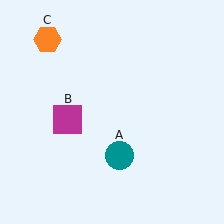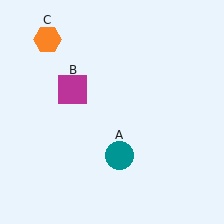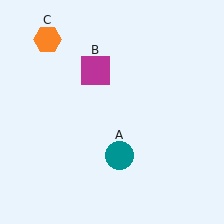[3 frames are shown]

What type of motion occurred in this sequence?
The magenta square (object B) rotated clockwise around the center of the scene.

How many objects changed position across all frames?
1 object changed position: magenta square (object B).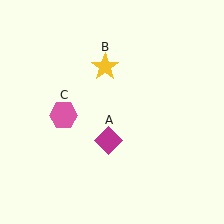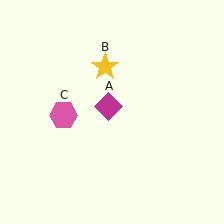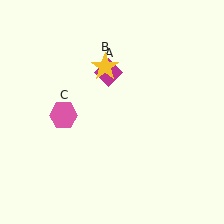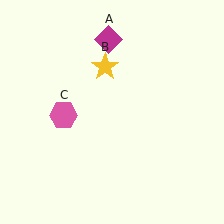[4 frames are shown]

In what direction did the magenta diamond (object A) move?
The magenta diamond (object A) moved up.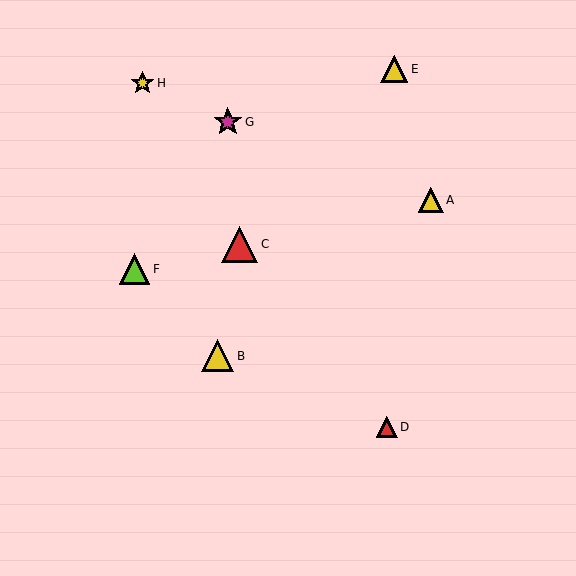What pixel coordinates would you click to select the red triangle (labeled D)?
Click at (387, 427) to select the red triangle D.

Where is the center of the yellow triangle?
The center of the yellow triangle is at (394, 69).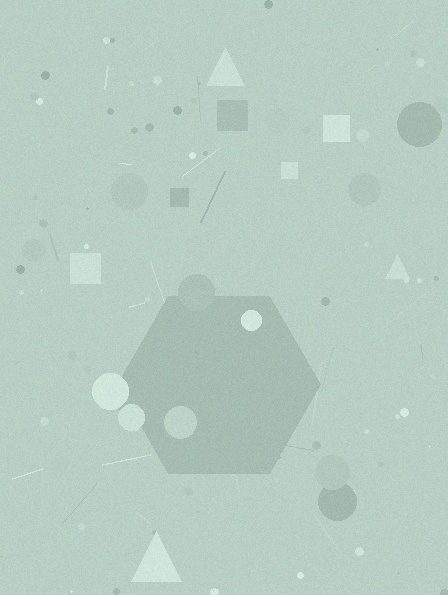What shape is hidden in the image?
A hexagon is hidden in the image.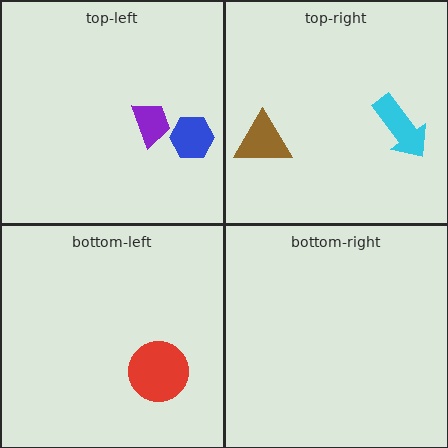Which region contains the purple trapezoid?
The top-left region.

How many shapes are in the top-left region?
2.